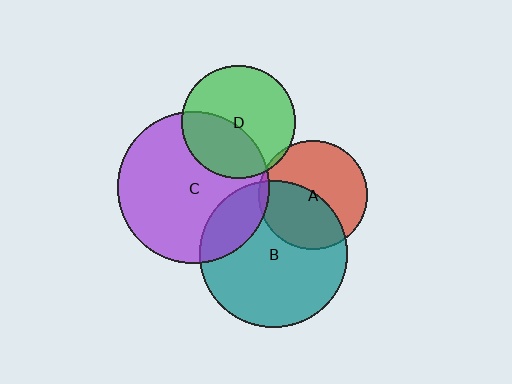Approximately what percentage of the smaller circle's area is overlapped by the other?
Approximately 5%.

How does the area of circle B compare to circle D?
Approximately 1.7 times.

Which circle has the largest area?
Circle C (purple).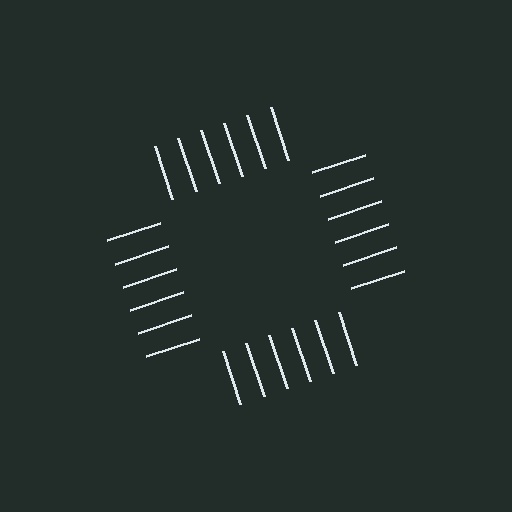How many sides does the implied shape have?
4 sides — the line-ends trace a square.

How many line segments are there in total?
24 — 6 along each of the 4 edges.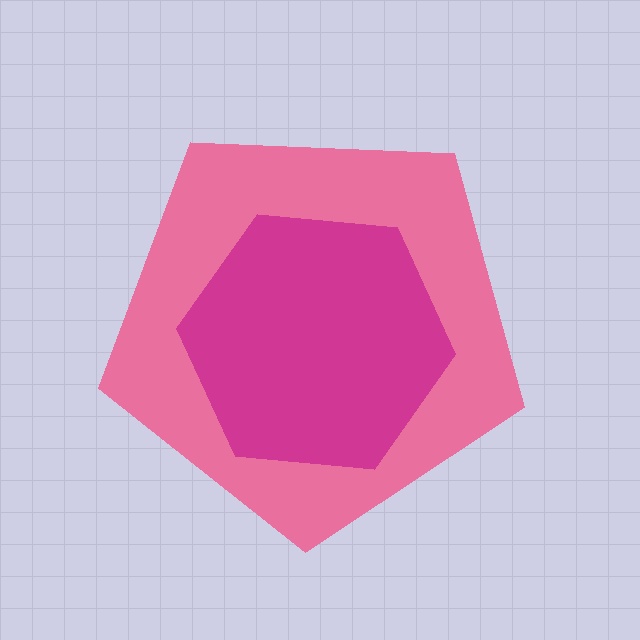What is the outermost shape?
The pink pentagon.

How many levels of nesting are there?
2.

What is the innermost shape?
The magenta hexagon.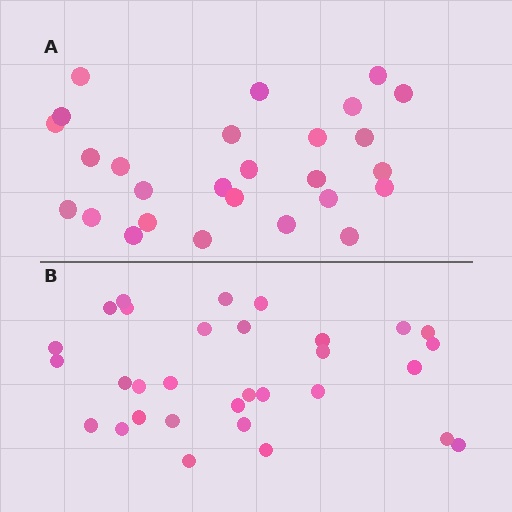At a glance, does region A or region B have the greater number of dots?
Region B (the bottom region) has more dots.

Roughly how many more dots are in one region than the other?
Region B has about 4 more dots than region A.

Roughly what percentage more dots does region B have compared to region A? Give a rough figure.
About 15% more.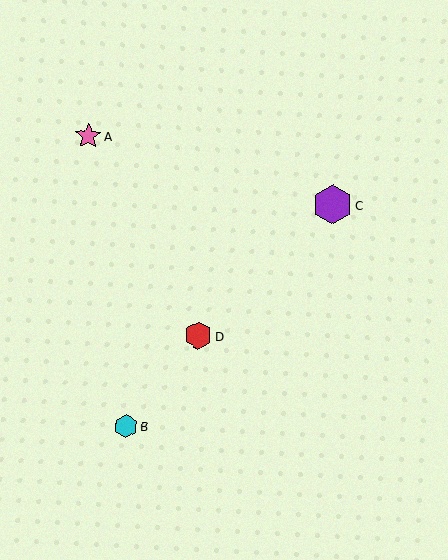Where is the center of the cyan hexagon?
The center of the cyan hexagon is at (125, 426).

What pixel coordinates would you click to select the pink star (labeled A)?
Click at (88, 136) to select the pink star A.